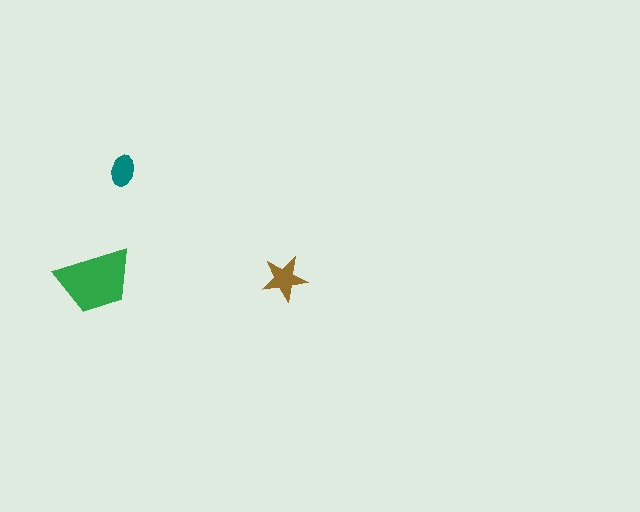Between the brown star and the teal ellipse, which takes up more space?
The brown star.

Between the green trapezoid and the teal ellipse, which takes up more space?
The green trapezoid.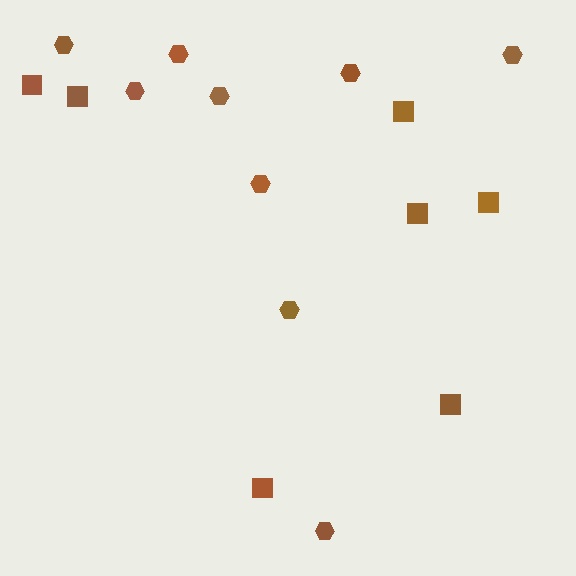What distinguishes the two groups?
There are 2 groups: one group of squares (7) and one group of hexagons (9).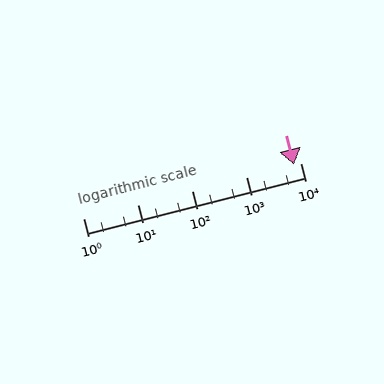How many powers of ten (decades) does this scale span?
The scale spans 4 decades, from 1 to 10000.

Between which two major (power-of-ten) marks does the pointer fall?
The pointer is between 1000 and 10000.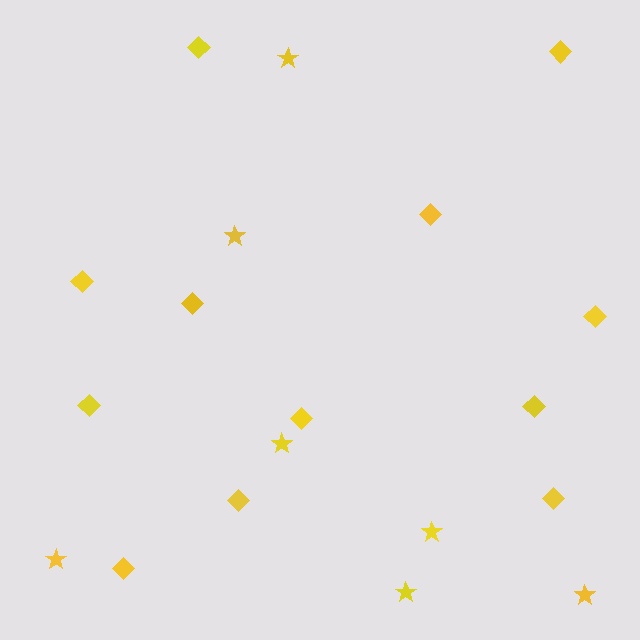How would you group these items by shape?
There are 2 groups: one group of diamonds (12) and one group of stars (7).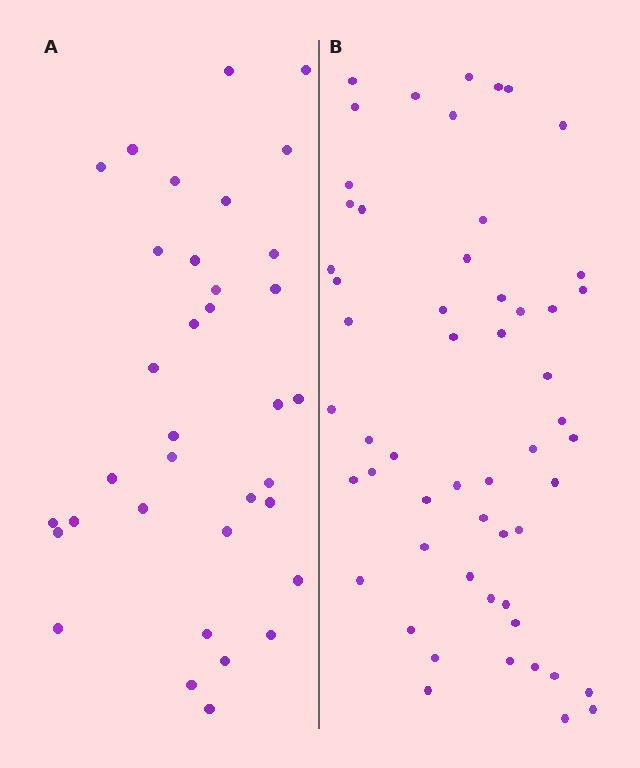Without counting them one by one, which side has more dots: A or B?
Region B (the right region) has more dots.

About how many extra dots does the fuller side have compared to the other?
Region B has approximately 20 more dots than region A.